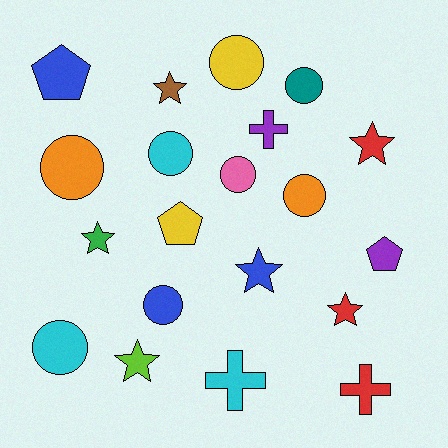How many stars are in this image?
There are 6 stars.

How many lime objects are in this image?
There is 1 lime object.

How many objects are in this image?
There are 20 objects.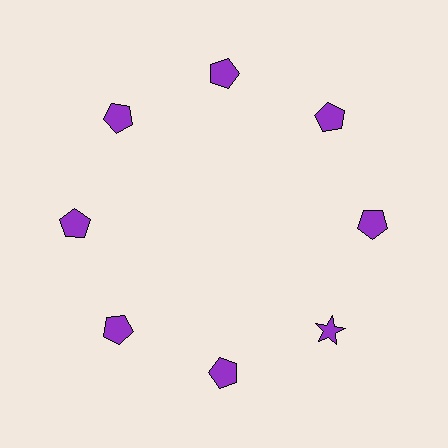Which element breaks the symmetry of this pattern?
The purple star at roughly the 4 o'clock position breaks the symmetry. All other shapes are purple pentagons.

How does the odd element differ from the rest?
It has a different shape: star instead of pentagon.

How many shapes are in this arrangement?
There are 8 shapes arranged in a ring pattern.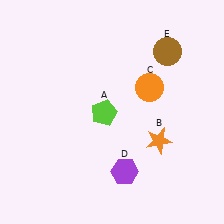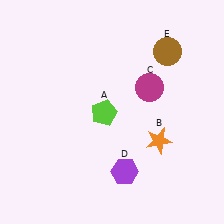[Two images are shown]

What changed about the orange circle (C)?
In Image 1, C is orange. In Image 2, it changed to magenta.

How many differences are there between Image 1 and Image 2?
There is 1 difference between the two images.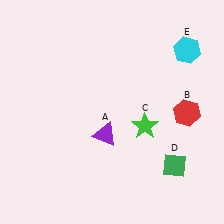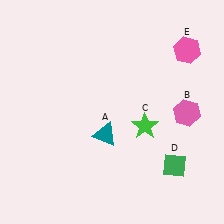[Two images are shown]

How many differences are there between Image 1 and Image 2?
There are 3 differences between the two images.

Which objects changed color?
A changed from purple to teal. B changed from red to pink. E changed from cyan to pink.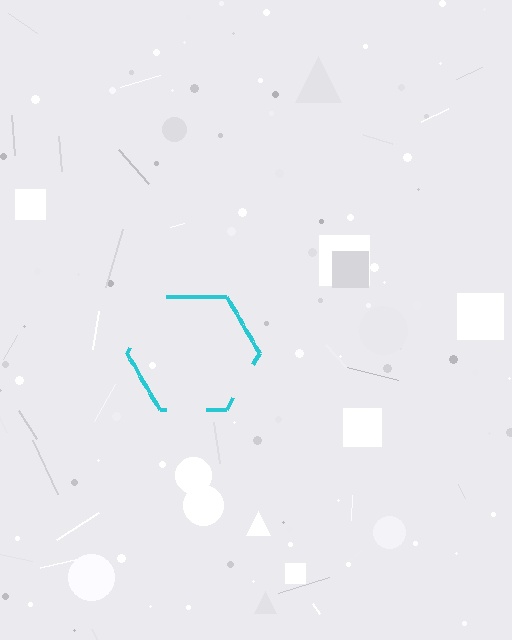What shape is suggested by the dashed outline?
The dashed outline suggests a hexagon.